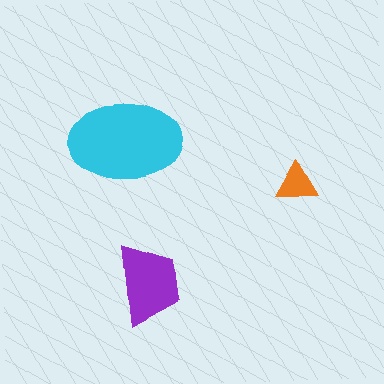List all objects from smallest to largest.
The orange triangle, the purple trapezoid, the cyan ellipse.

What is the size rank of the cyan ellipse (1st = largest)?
1st.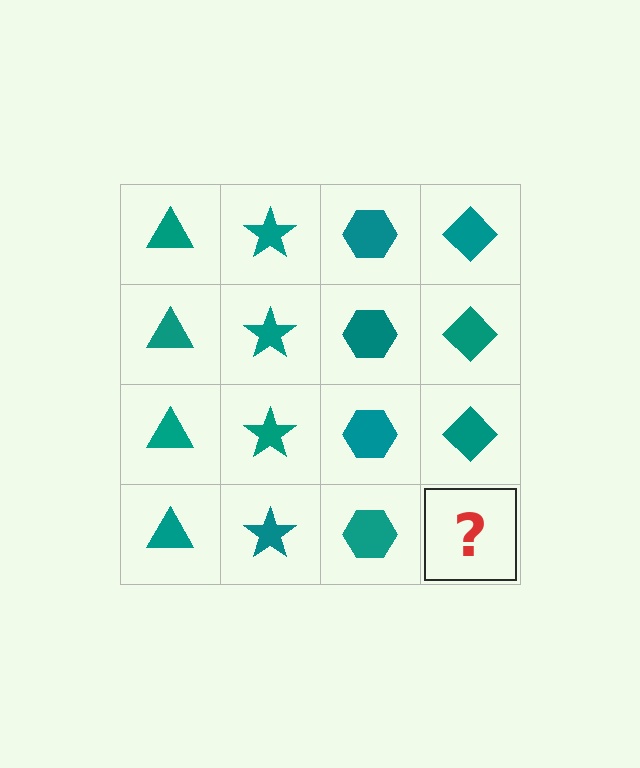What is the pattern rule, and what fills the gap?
The rule is that each column has a consistent shape. The gap should be filled with a teal diamond.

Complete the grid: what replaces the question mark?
The question mark should be replaced with a teal diamond.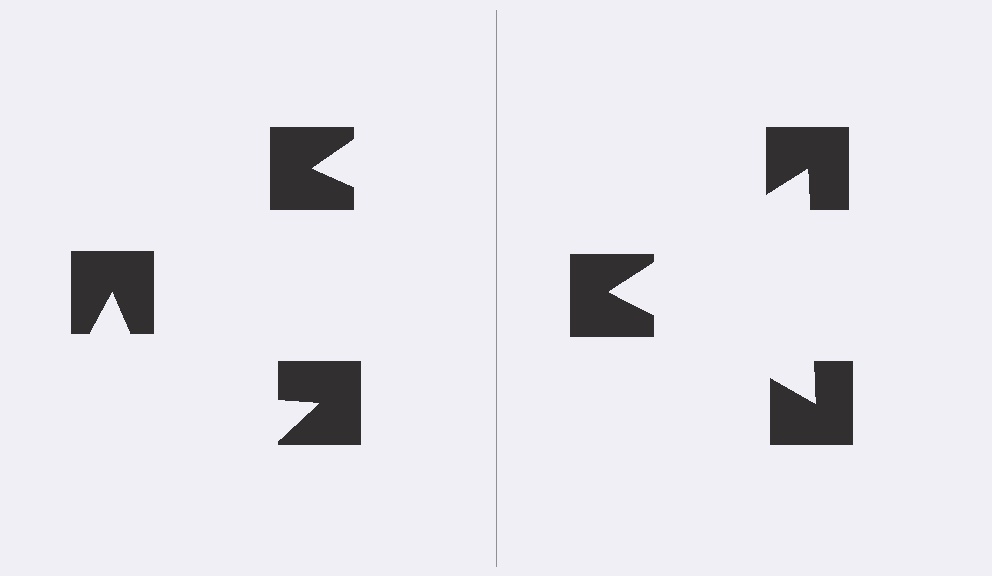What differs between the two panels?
The notched squares are positioned identically on both sides; only the wedge orientations differ. On the right they align to a triangle; on the left they are misaligned.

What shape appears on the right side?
An illusory triangle.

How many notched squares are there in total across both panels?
6 — 3 on each side.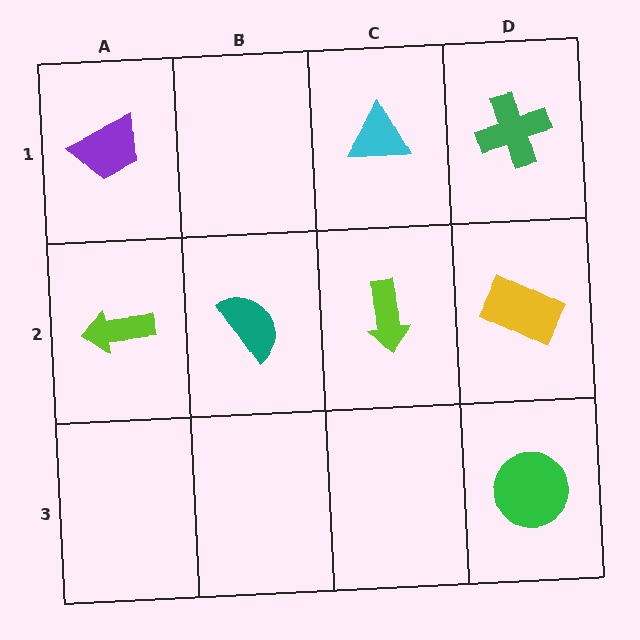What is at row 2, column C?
A lime arrow.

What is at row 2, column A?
A lime arrow.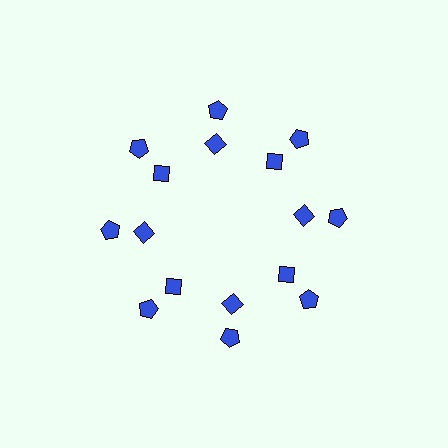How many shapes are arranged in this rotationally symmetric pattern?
There are 16 shapes, arranged in 8 groups of 2.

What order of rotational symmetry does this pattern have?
This pattern has 8-fold rotational symmetry.